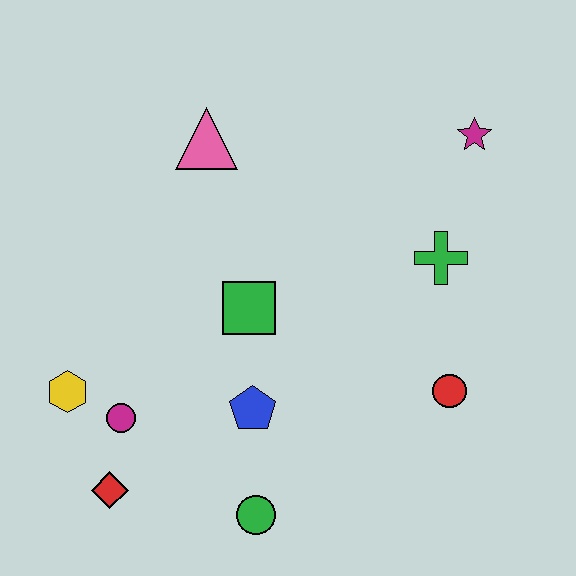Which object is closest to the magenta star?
The green cross is closest to the magenta star.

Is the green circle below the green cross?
Yes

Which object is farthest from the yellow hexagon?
The magenta star is farthest from the yellow hexagon.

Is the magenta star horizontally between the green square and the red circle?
No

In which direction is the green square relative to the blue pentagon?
The green square is above the blue pentagon.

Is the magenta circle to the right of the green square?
No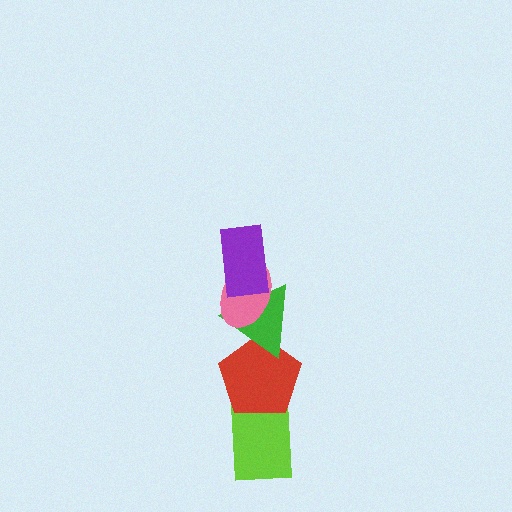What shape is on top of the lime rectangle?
The red pentagon is on top of the lime rectangle.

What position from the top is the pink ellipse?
The pink ellipse is 2nd from the top.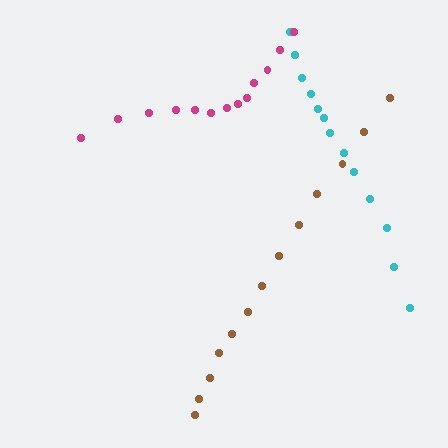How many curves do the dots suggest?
There are 3 distinct paths.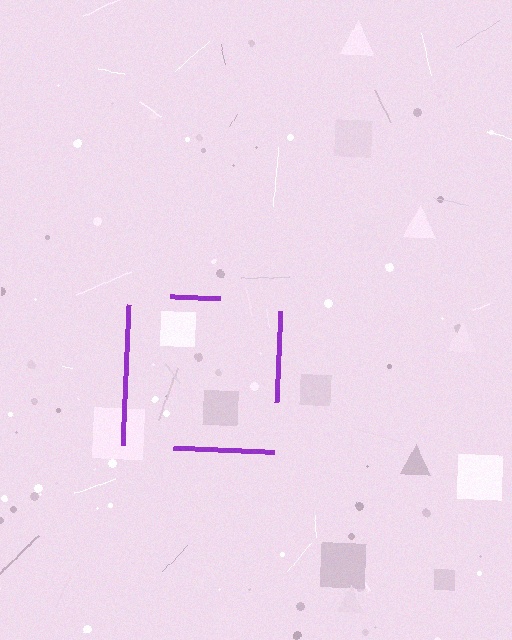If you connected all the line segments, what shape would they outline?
They would outline a square.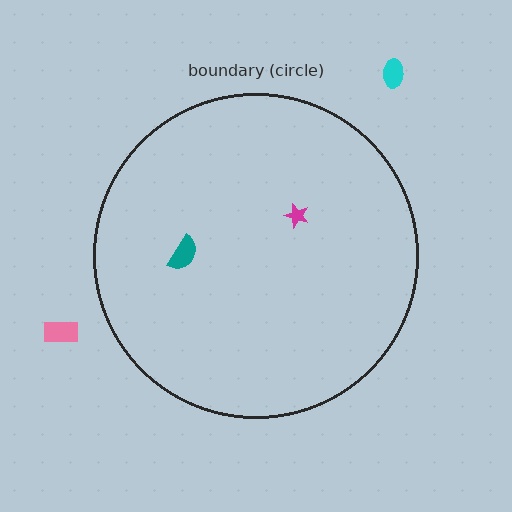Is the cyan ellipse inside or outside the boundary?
Outside.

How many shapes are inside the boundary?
2 inside, 2 outside.